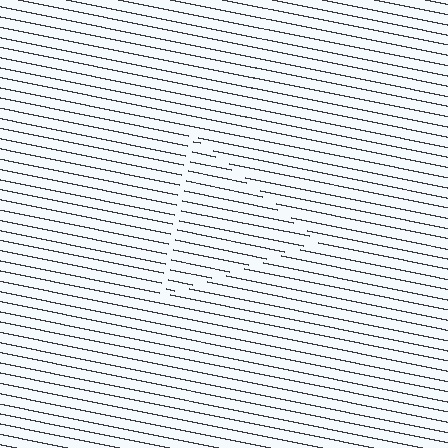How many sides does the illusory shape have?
3 sides — the line-ends trace a triangle.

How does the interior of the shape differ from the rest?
The interior of the shape contains the same grating, shifted by half a period — the contour is defined by the phase discontinuity where line-ends from the inner and outer gratings abut.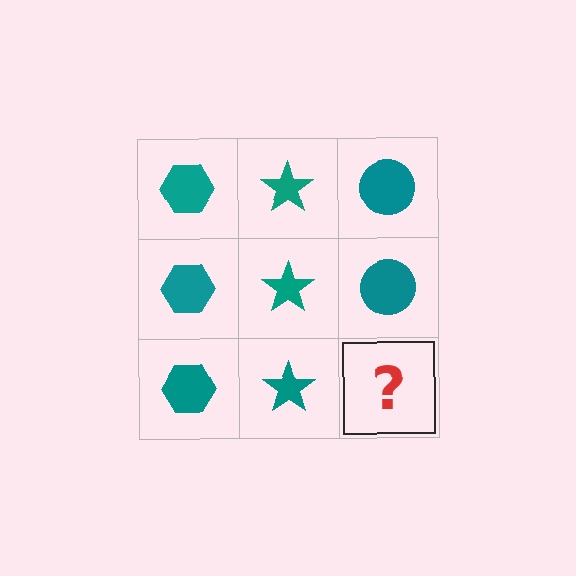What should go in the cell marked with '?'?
The missing cell should contain a teal circle.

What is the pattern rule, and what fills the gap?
The rule is that each column has a consistent shape. The gap should be filled with a teal circle.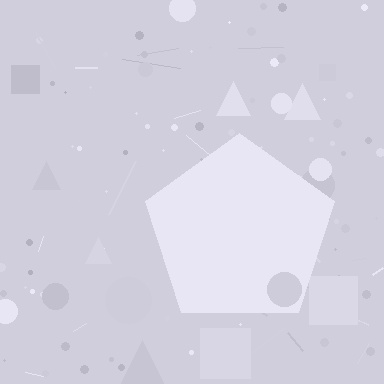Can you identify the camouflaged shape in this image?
The camouflaged shape is a pentagon.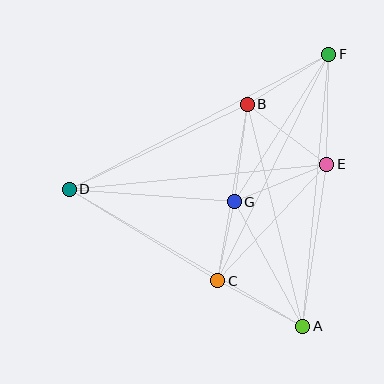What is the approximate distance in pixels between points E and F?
The distance between E and F is approximately 110 pixels.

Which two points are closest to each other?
Points C and G are closest to each other.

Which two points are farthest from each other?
Points D and F are farthest from each other.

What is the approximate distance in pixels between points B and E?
The distance between B and E is approximately 100 pixels.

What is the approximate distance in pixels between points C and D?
The distance between C and D is approximately 174 pixels.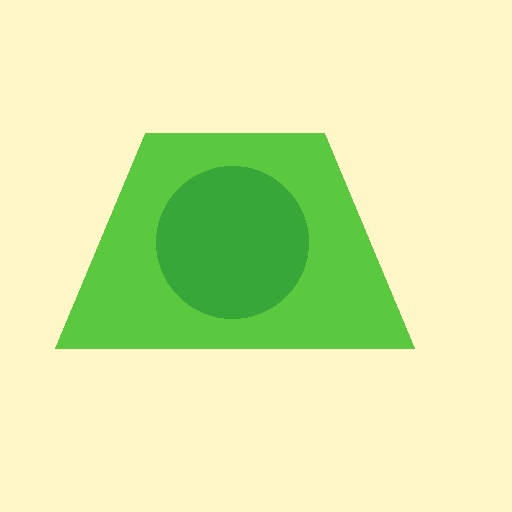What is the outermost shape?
The lime trapezoid.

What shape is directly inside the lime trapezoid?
The green circle.